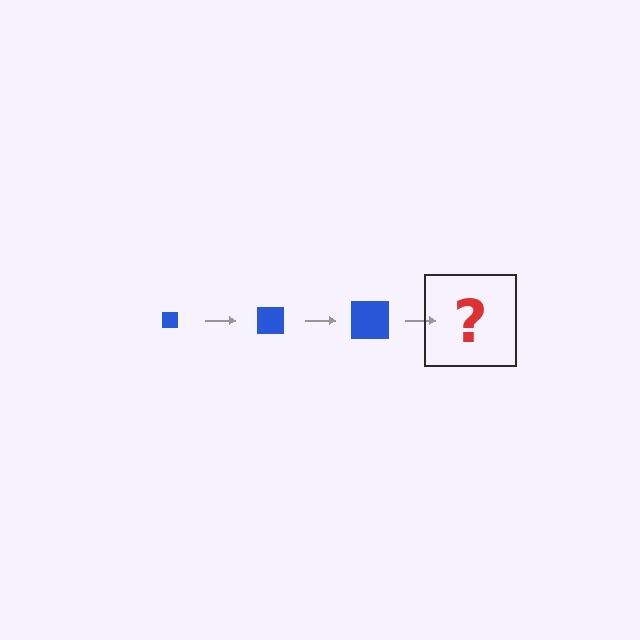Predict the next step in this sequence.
The next step is a blue square, larger than the previous one.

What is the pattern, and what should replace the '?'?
The pattern is that the square gets progressively larger each step. The '?' should be a blue square, larger than the previous one.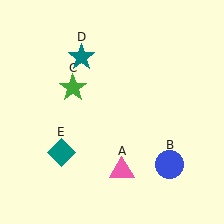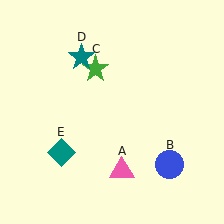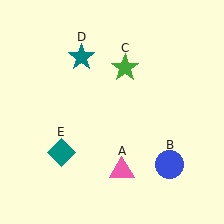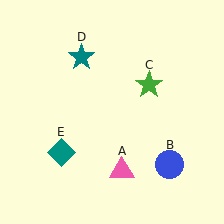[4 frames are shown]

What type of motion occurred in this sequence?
The green star (object C) rotated clockwise around the center of the scene.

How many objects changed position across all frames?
1 object changed position: green star (object C).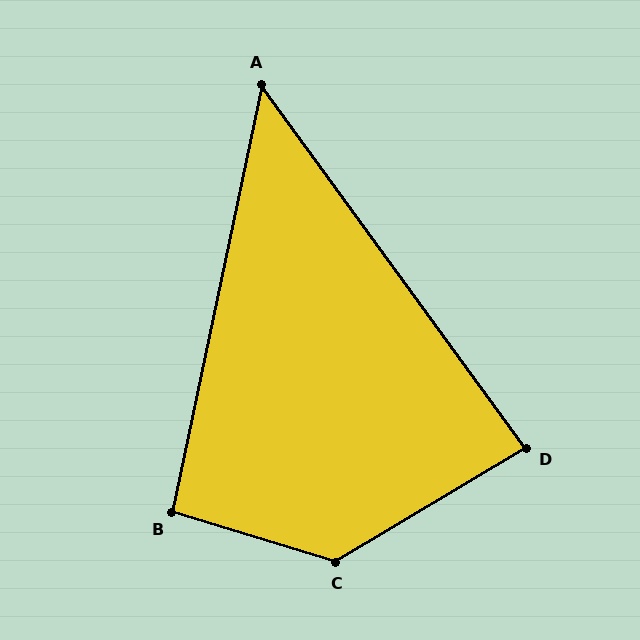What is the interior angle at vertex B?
Approximately 95 degrees (obtuse).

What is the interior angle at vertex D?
Approximately 85 degrees (acute).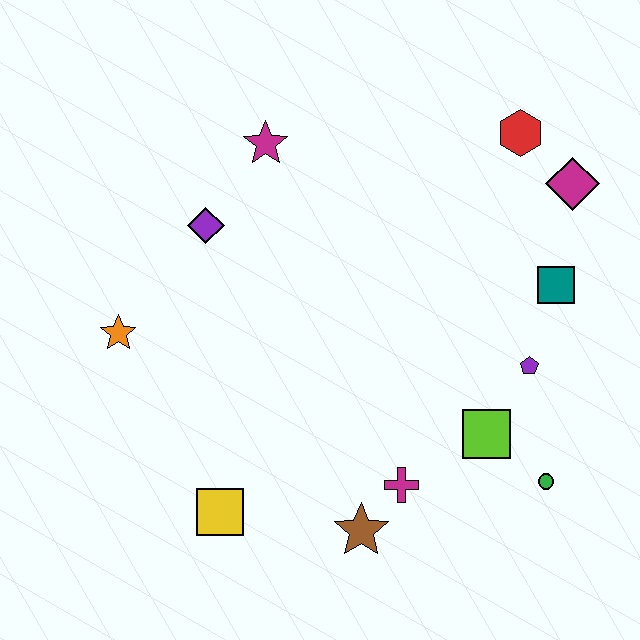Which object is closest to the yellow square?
The brown star is closest to the yellow square.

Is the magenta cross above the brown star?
Yes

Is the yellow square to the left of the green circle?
Yes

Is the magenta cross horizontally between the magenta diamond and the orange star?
Yes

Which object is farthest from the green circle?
The orange star is farthest from the green circle.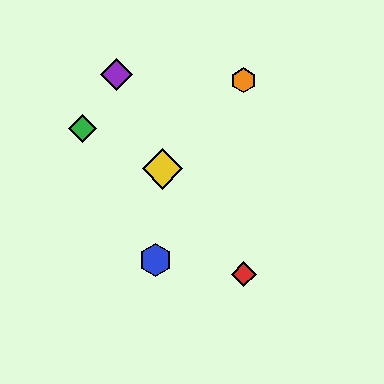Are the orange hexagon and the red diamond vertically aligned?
Yes, both are at x≈244.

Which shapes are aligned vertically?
The red diamond, the orange hexagon are aligned vertically.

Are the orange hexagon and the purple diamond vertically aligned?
No, the orange hexagon is at x≈244 and the purple diamond is at x≈116.